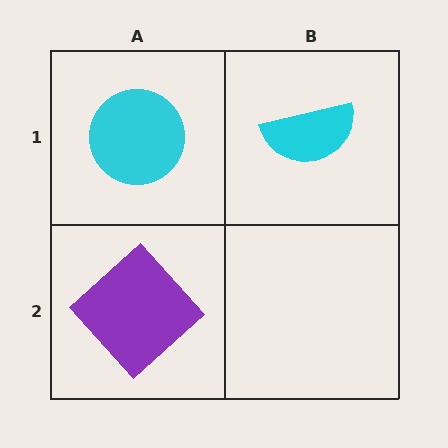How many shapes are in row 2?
1 shape.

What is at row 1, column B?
A cyan semicircle.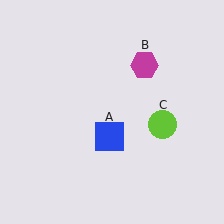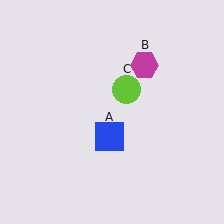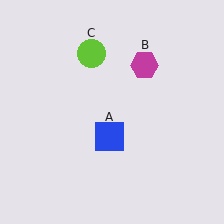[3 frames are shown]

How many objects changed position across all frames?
1 object changed position: lime circle (object C).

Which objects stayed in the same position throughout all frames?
Blue square (object A) and magenta hexagon (object B) remained stationary.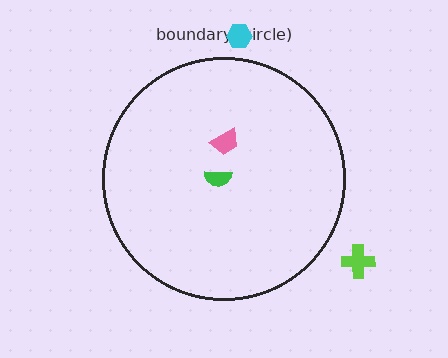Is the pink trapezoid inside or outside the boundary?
Inside.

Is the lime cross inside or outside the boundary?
Outside.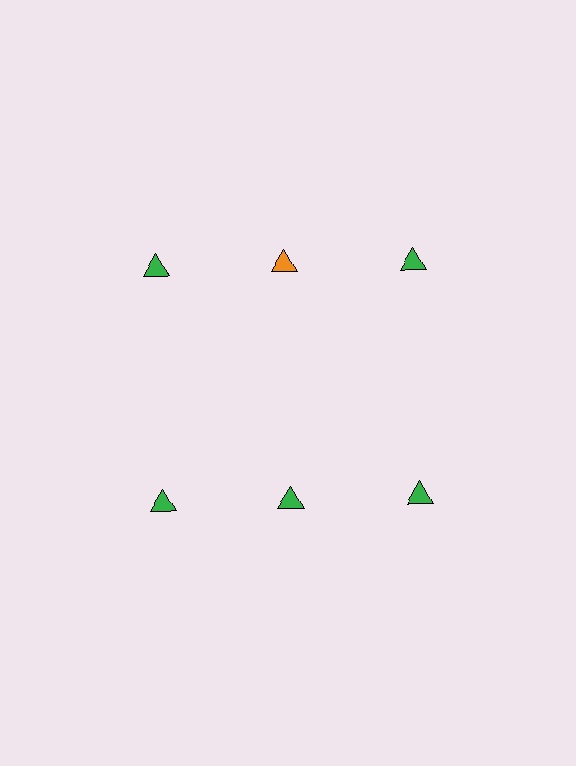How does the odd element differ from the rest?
It has a different color: orange instead of green.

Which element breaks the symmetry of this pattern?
The orange triangle in the top row, second from left column breaks the symmetry. All other shapes are green triangles.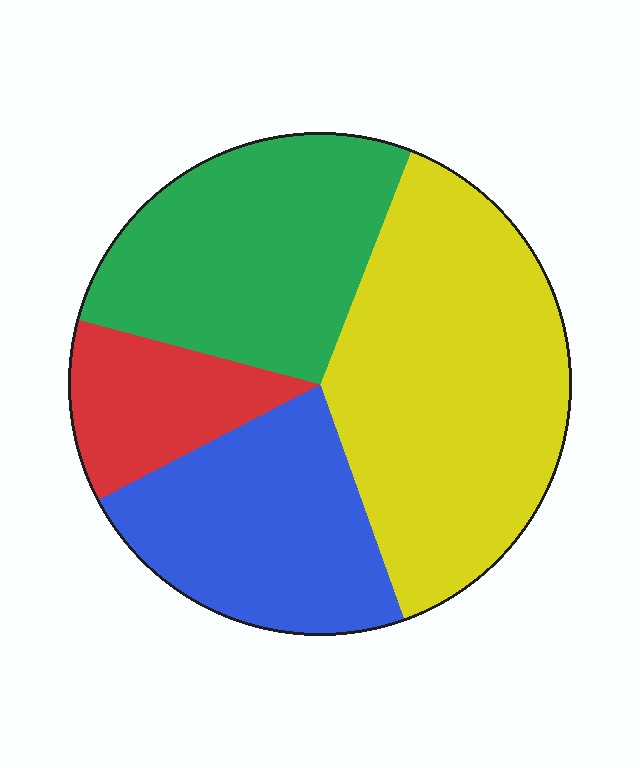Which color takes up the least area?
Red, at roughly 10%.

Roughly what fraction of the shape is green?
Green takes up about one quarter (1/4) of the shape.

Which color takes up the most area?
Yellow, at roughly 40%.